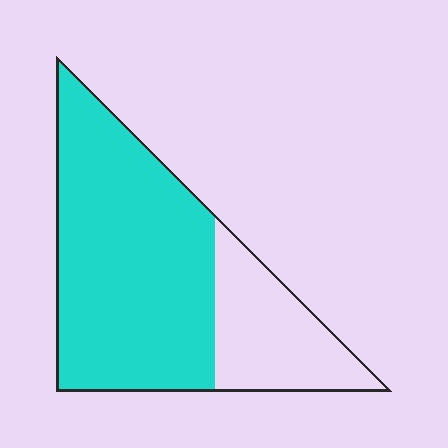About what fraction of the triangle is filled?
About three quarters (3/4).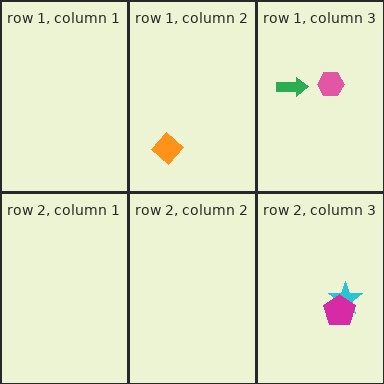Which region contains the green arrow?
The row 1, column 3 region.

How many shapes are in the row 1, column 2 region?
1.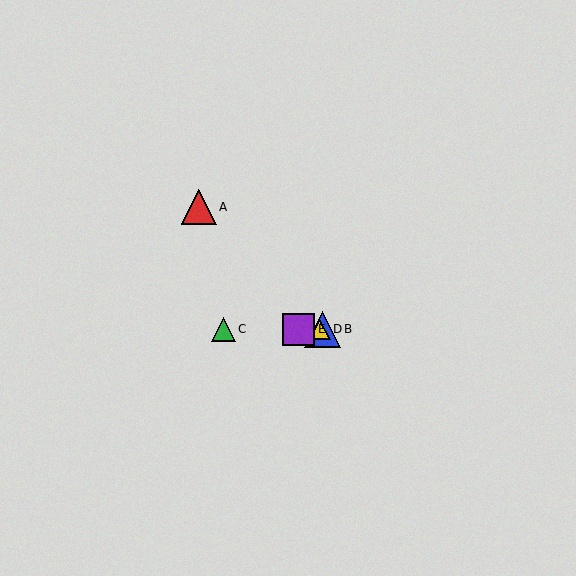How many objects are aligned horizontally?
4 objects (B, C, D, E) are aligned horizontally.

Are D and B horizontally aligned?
Yes, both are at y≈329.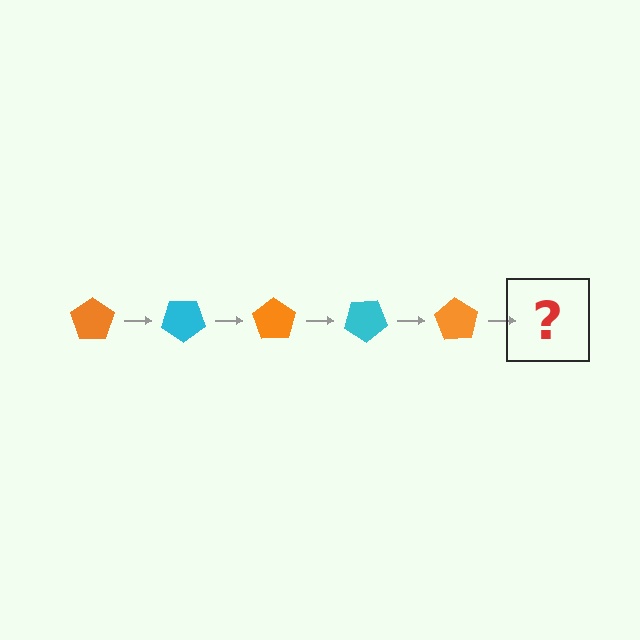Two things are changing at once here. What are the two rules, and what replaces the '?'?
The two rules are that it rotates 35 degrees each step and the color cycles through orange and cyan. The '?' should be a cyan pentagon, rotated 175 degrees from the start.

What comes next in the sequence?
The next element should be a cyan pentagon, rotated 175 degrees from the start.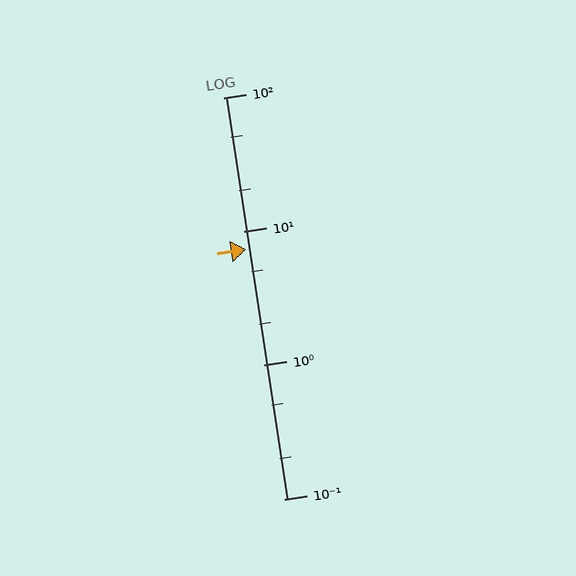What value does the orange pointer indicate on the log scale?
The pointer indicates approximately 7.4.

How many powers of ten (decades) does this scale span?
The scale spans 3 decades, from 0.1 to 100.